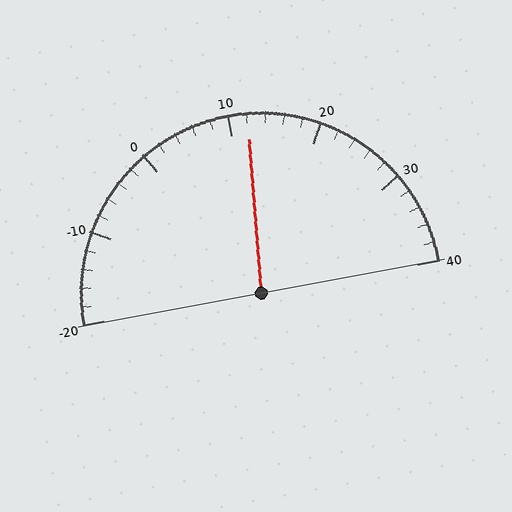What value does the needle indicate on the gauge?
The needle indicates approximately 12.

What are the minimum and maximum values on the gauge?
The gauge ranges from -20 to 40.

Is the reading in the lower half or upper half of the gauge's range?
The reading is in the upper half of the range (-20 to 40).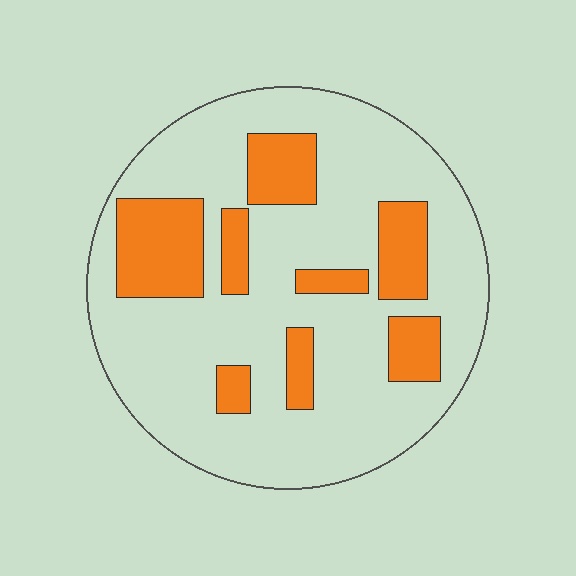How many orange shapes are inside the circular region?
8.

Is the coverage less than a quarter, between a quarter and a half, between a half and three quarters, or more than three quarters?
Less than a quarter.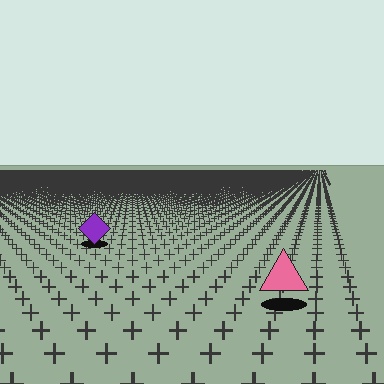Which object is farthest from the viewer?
The purple diamond is farthest from the viewer. It appears smaller and the ground texture around it is denser.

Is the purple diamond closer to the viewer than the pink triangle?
No. The pink triangle is closer — you can tell from the texture gradient: the ground texture is coarser near it.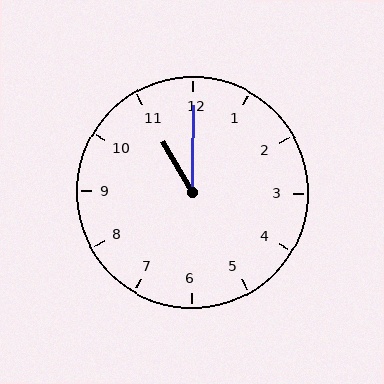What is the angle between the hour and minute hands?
Approximately 30 degrees.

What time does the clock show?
11:00.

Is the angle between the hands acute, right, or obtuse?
It is acute.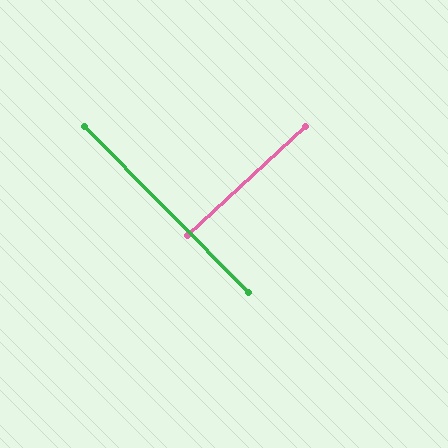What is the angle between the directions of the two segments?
Approximately 88 degrees.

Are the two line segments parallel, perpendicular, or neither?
Perpendicular — they meet at approximately 88°.